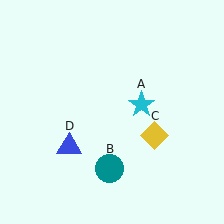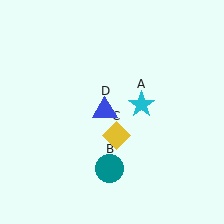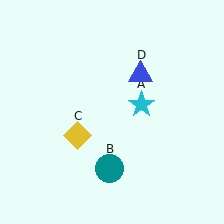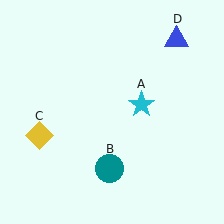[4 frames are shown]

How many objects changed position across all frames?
2 objects changed position: yellow diamond (object C), blue triangle (object D).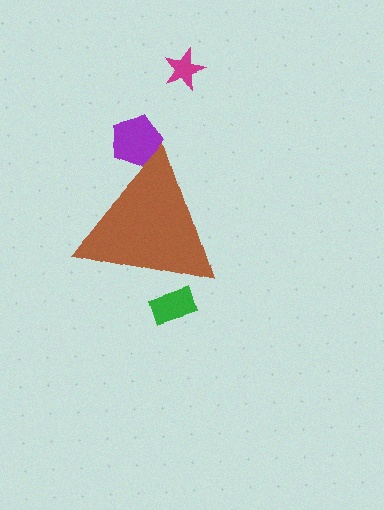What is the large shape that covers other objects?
A brown triangle.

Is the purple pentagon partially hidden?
Yes, the purple pentagon is partially hidden behind the brown triangle.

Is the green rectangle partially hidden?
Yes, the green rectangle is partially hidden behind the brown triangle.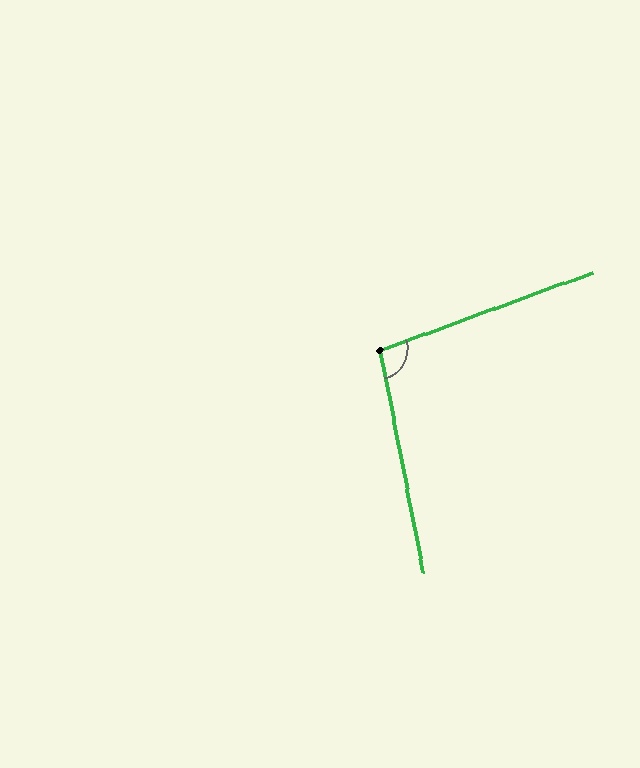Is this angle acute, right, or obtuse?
It is obtuse.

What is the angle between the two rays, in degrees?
Approximately 99 degrees.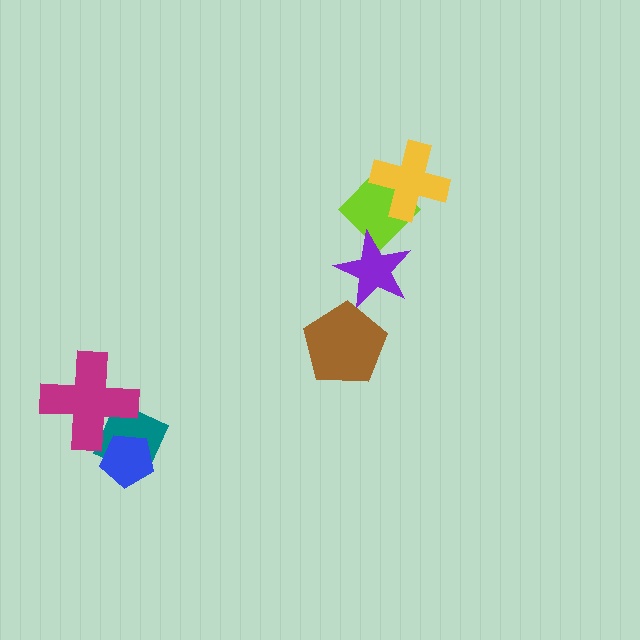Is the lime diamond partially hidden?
Yes, it is partially covered by another shape.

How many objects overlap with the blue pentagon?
1 object overlaps with the blue pentagon.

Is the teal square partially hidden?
Yes, it is partially covered by another shape.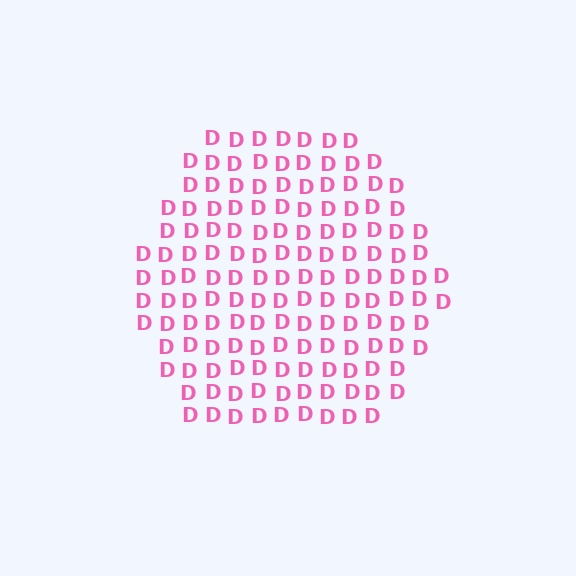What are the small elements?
The small elements are letter D's.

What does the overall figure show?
The overall figure shows a hexagon.